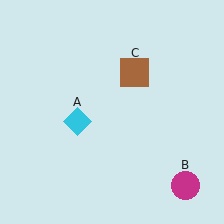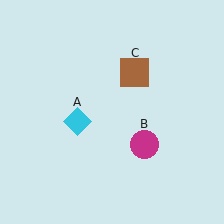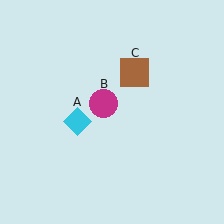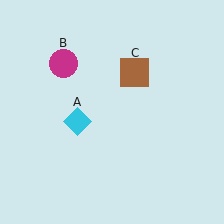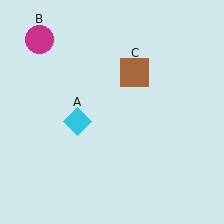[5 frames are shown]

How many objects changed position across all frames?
1 object changed position: magenta circle (object B).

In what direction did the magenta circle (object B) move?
The magenta circle (object B) moved up and to the left.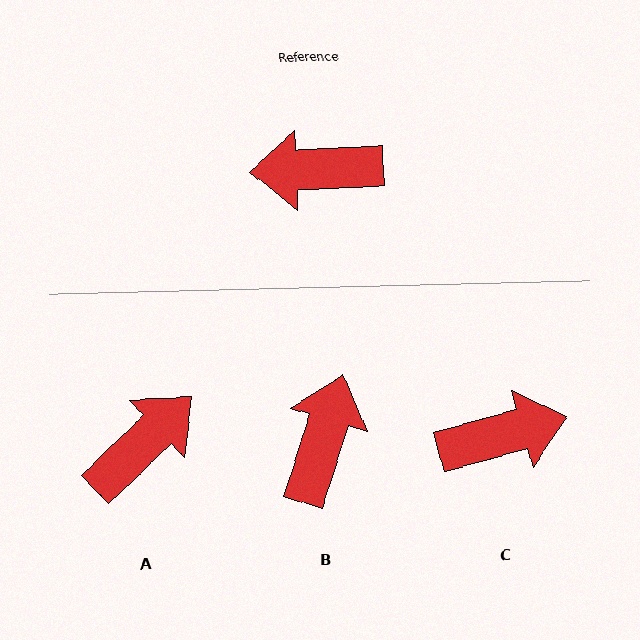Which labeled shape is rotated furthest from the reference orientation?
C, about 167 degrees away.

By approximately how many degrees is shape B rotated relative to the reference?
Approximately 110 degrees clockwise.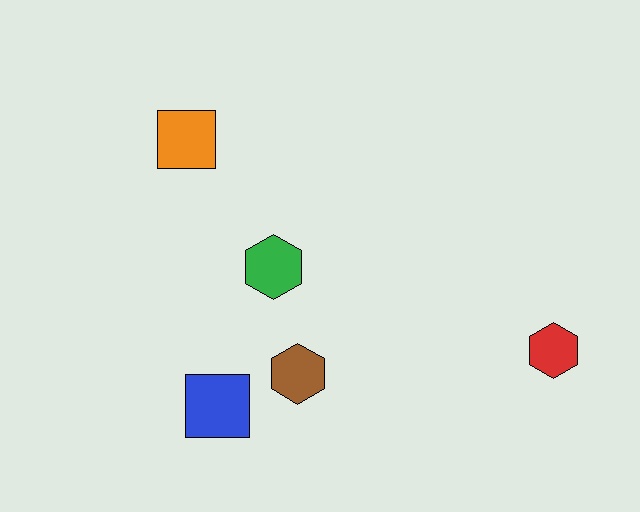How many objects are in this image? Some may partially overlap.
There are 5 objects.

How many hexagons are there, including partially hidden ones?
There are 3 hexagons.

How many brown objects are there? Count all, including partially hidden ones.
There is 1 brown object.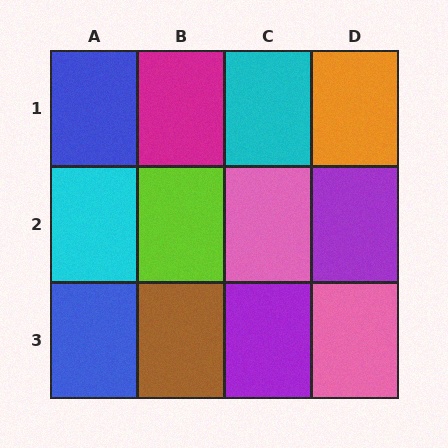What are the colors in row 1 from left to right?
Blue, magenta, cyan, orange.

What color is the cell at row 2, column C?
Pink.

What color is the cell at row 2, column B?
Lime.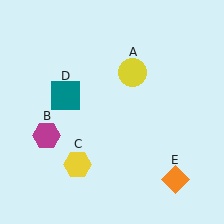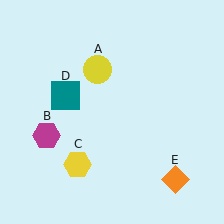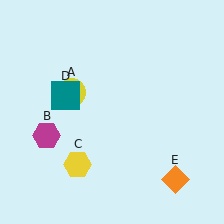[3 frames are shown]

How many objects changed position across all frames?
1 object changed position: yellow circle (object A).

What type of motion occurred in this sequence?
The yellow circle (object A) rotated counterclockwise around the center of the scene.